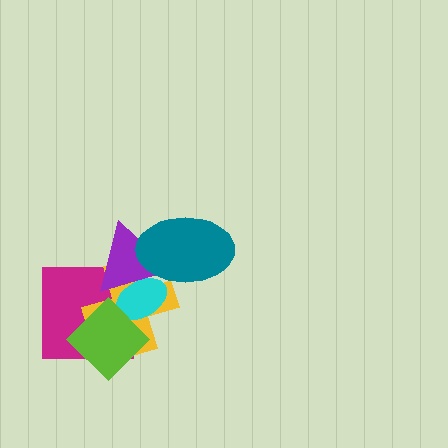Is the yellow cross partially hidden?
Yes, it is partially covered by another shape.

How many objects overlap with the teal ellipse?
3 objects overlap with the teal ellipse.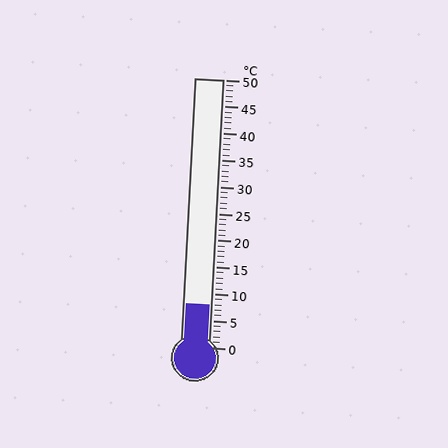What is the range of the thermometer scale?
The thermometer scale ranges from 0°C to 50°C.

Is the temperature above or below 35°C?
The temperature is below 35°C.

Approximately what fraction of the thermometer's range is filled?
The thermometer is filled to approximately 15% of its range.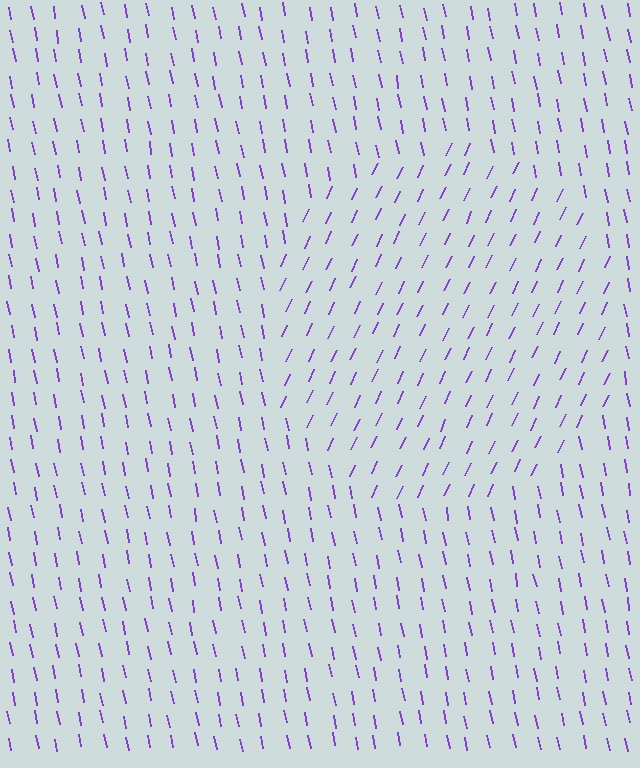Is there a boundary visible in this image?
Yes, there is a texture boundary formed by a change in line orientation.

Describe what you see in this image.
The image is filled with small purple line segments. A circle region in the image has lines oriented differently from the surrounding lines, creating a visible texture boundary.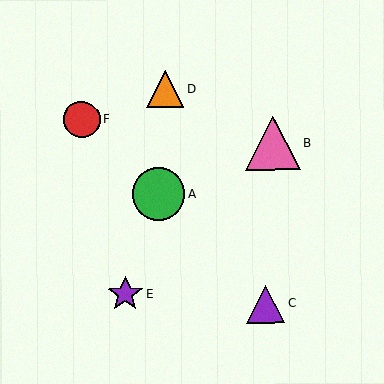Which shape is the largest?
The pink triangle (labeled B) is the largest.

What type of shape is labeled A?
Shape A is a green circle.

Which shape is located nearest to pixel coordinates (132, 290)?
The purple star (labeled E) at (125, 294) is nearest to that location.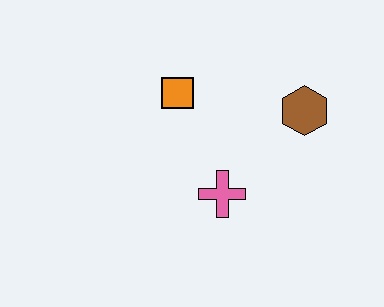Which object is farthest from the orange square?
The brown hexagon is farthest from the orange square.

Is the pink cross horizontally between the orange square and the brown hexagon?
Yes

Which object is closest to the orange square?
The pink cross is closest to the orange square.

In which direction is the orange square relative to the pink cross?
The orange square is above the pink cross.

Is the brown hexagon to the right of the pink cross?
Yes